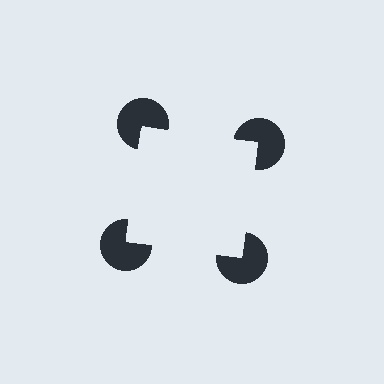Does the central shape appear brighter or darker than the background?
It typically appears slightly brighter than the background, even though no actual brightness change is drawn.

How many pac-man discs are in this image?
There are 4 — one at each vertex of the illusory square.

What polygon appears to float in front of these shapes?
An illusory square — its edges are inferred from the aligned wedge cuts in the pac-man discs, not physically drawn.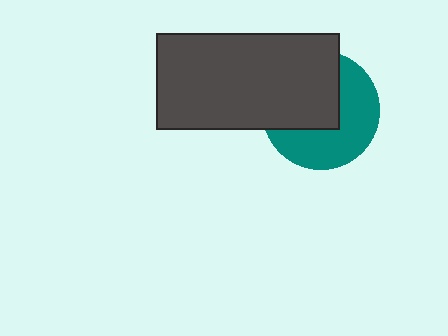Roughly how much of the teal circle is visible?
About half of it is visible (roughly 52%).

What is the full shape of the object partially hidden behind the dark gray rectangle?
The partially hidden object is a teal circle.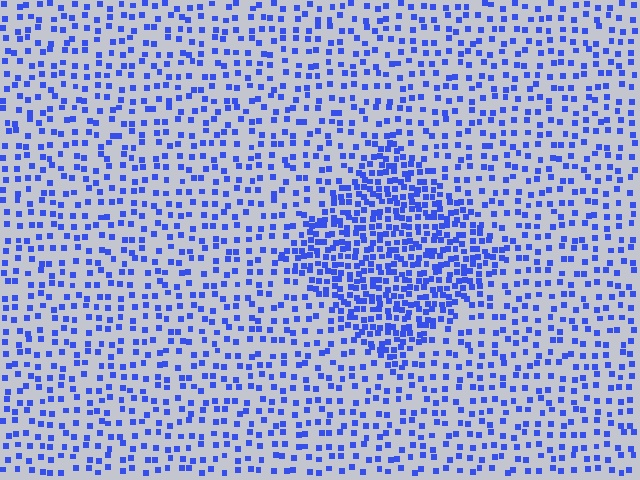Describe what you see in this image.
The image contains small blue elements arranged at two different densities. A diamond-shaped region is visible where the elements are more densely packed than the surrounding area.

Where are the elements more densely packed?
The elements are more densely packed inside the diamond boundary.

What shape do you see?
I see a diamond.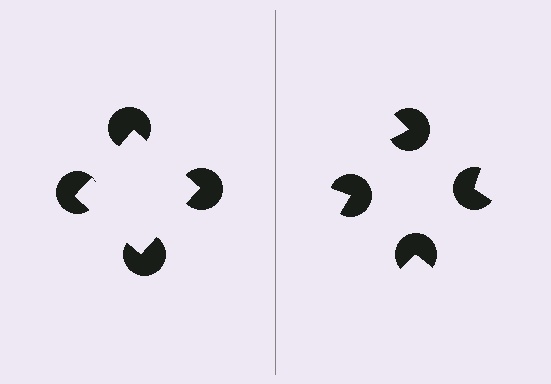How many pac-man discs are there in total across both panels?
8 — 4 on each side.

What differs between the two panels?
The pac-man discs are positioned identically on both sides; only the wedge orientations differ. On the left they align to a square; on the right they are misaligned.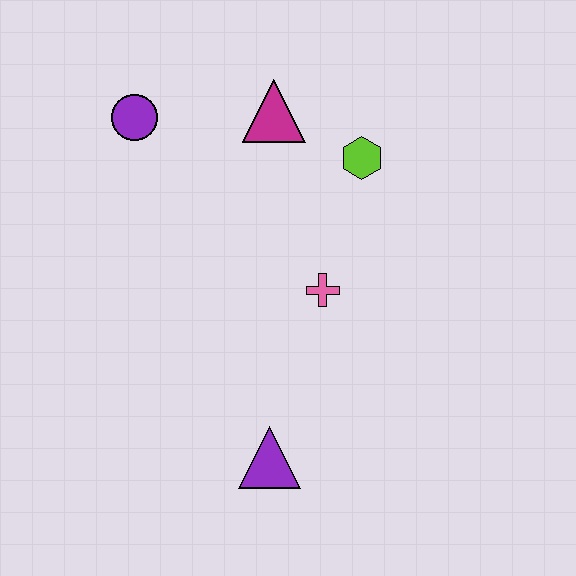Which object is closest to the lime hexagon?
The magenta triangle is closest to the lime hexagon.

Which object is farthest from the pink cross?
The purple circle is farthest from the pink cross.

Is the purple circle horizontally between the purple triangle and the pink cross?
No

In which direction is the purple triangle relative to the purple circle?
The purple triangle is below the purple circle.